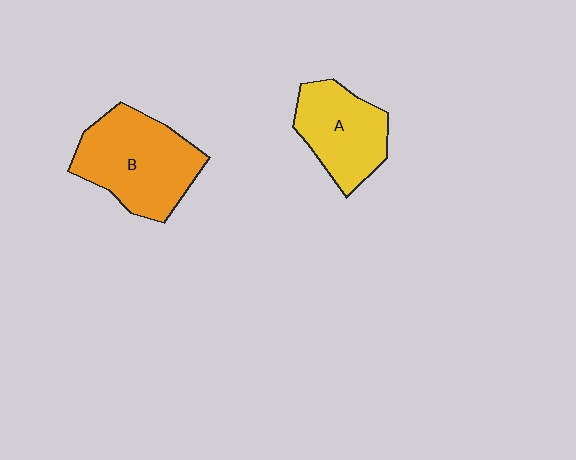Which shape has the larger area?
Shape B (orange).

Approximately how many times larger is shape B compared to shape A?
Approximately 1.3 times.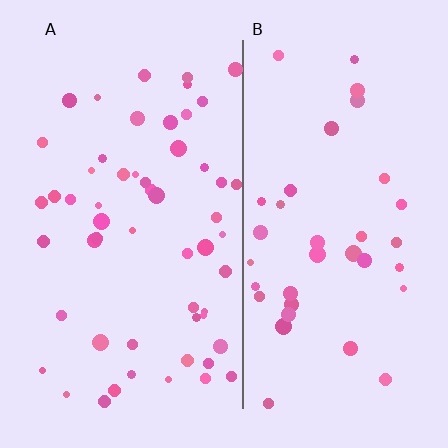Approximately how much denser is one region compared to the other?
Approximately 1.5× — region A over region B.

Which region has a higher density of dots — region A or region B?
A (the left).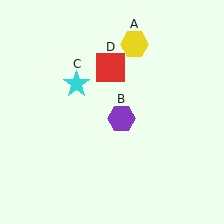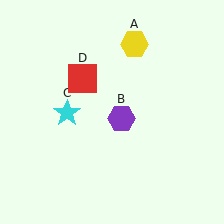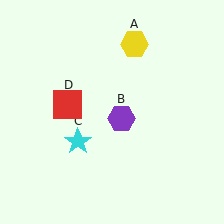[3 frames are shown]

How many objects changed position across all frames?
2 objects changed position: cyan star (object C), red square (object D).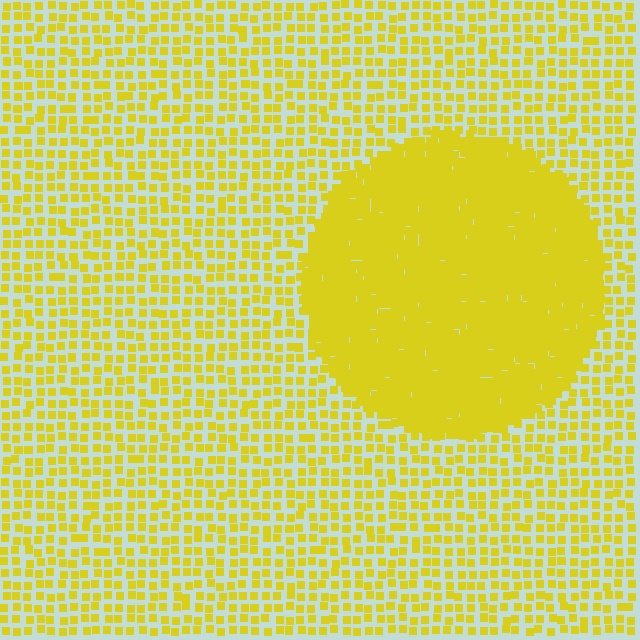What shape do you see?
I see a circle.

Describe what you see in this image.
The image contains small yellow elements arranged at two different densities. A circle-shaped region is visible where the elements are more densely packed than the surrounding area.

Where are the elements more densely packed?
The elements are more densely packed inside the circle boundary.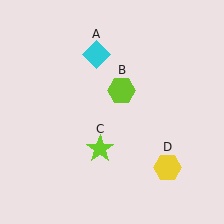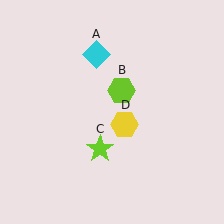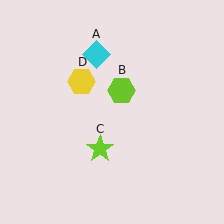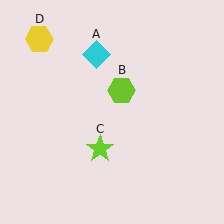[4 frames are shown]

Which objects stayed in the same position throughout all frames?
Cyan diamond (object A) and lime hexagon (object B) and lime star (object C) remained stationary.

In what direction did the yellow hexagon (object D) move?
The yellow hexagon (object D) moved up and to the left.